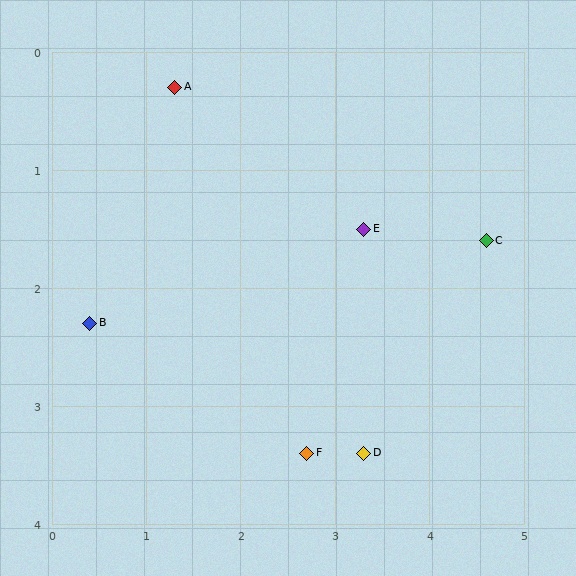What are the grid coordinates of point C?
Point C is at approximately (4.6, 1.6).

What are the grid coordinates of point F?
Point F is at approximately (2.7, 3.4).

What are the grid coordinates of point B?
Point B is at approximately (0.4, 2.3).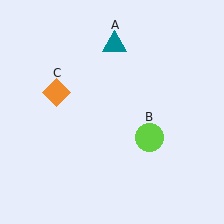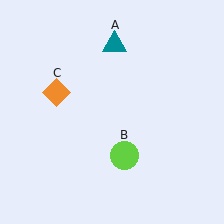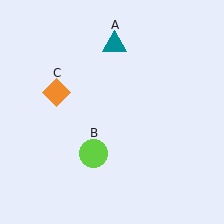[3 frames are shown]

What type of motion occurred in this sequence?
The lime circle (object B) rotated clockwise around the center of the scene.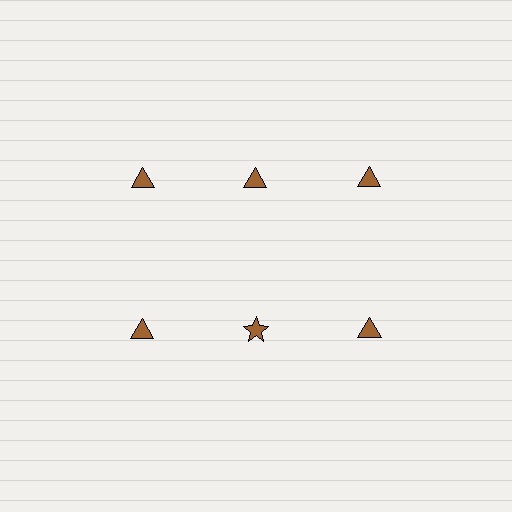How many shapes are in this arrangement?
There are 6 shapes arranged in a grid pattern.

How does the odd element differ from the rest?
It has a different shape: star instead of triangle.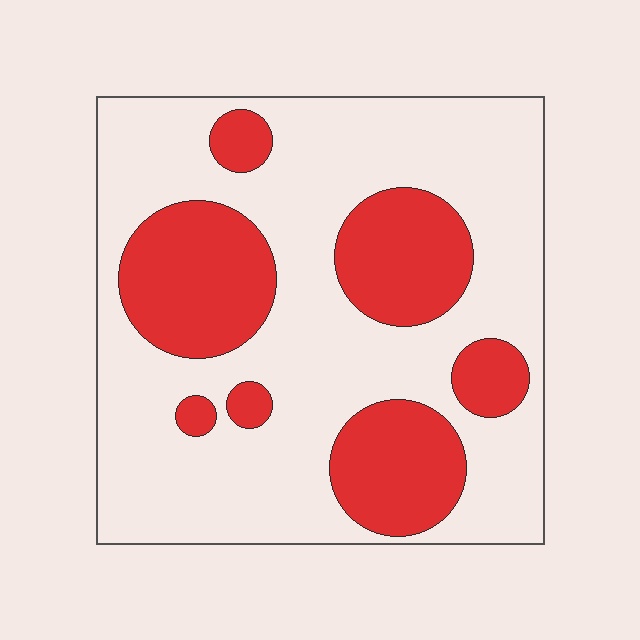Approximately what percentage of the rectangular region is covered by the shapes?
Approximately 30%.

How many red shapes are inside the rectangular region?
7.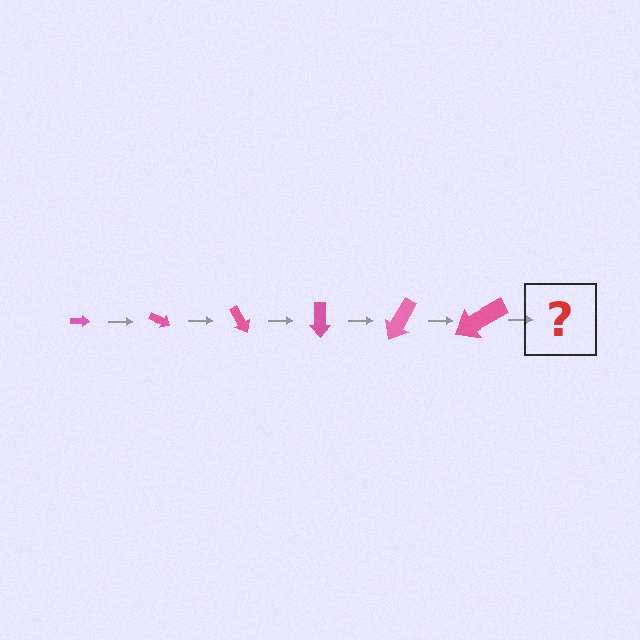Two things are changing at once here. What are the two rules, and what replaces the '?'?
The two rules are that the arrow grows larger each step and it rotates 30 degrees each step. The '?' should be an arrow, larger than the previous one and rotated 180 degrees from the start.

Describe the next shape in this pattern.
It should be an arrow, larger than the previous one and rotated 180 degrees from the start.